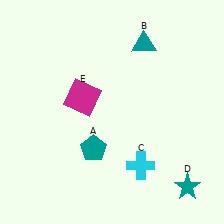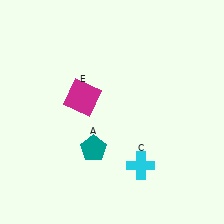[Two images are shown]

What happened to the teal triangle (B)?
The teal triangle (B) was removed in Image 2. It was in the top-right area of Image 1.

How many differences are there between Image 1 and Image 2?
There are 2 differences between the two images.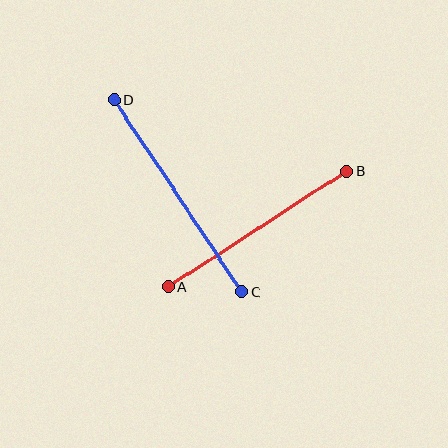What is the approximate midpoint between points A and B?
The midpoint is at approximately (257, 229) pixels.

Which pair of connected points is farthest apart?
Points C and D are farthest apart.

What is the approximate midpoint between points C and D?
The midpoint is at approximately (178, 196) pixels.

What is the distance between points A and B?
The distance is approximately 213 pixels.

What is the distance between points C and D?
The distance is approximately 231 pixels.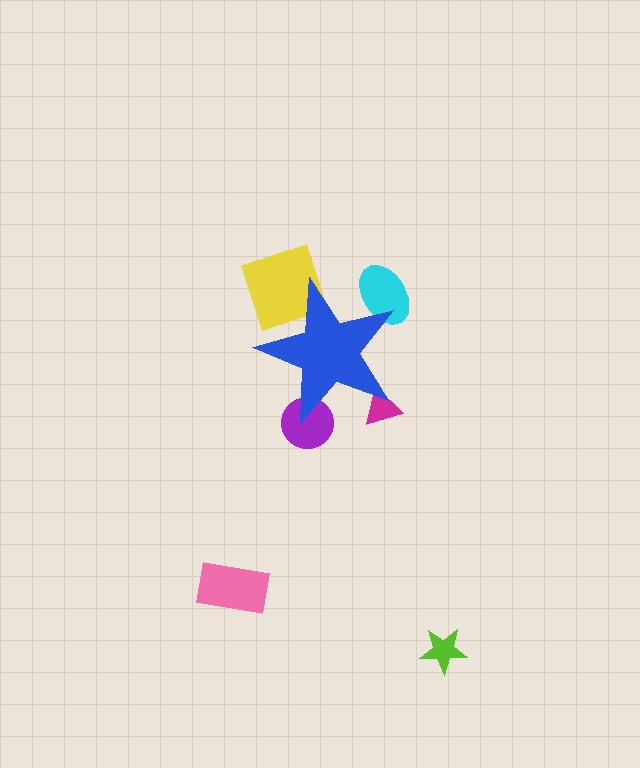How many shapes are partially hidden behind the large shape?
4 shapes are partially hidden.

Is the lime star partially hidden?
No, the lime star is fully visible.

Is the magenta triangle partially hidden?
Yes, the magenta triangle is partially hidden behind the blue star.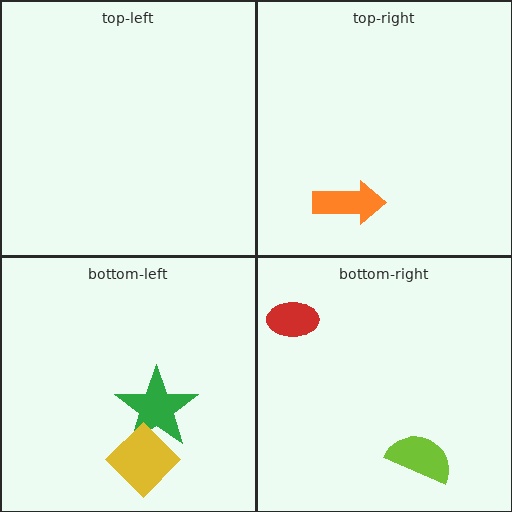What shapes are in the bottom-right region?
The lime semicircle, the red ellipse.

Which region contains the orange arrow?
The top-right region.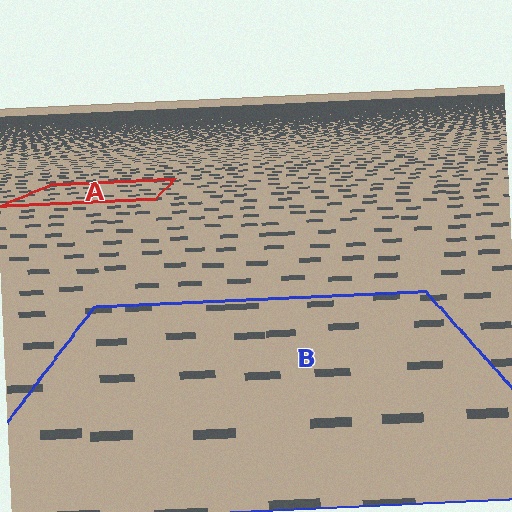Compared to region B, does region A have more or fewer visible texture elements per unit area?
Region A has more texture elements per unit area — they are packed more densely because it is farther away.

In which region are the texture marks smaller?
The texture marks are smaller in region A, because it is farther away.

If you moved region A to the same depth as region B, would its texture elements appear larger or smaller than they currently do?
They would appear larger. At a closer depth, the same texture elements are projected at a bigger on-screen size.